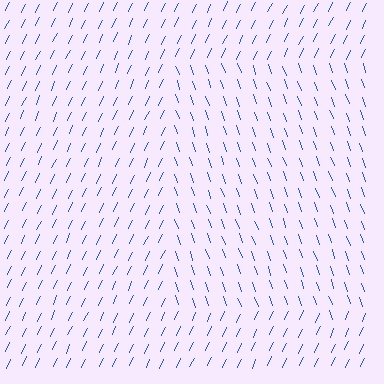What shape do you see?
I see a rectangle.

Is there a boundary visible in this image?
Yes, there is a texture boundary formed by a change in line orientation.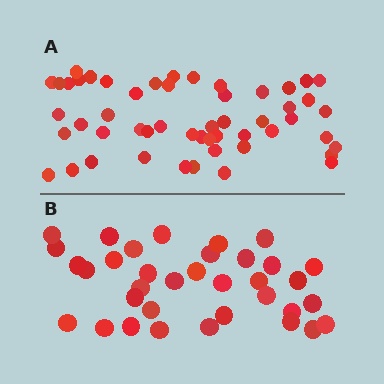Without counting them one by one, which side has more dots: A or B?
Region A (the top region) has more dots.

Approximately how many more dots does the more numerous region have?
Region A has approximately 15 more dots than region B.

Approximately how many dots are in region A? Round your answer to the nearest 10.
About 50 dots. (The exact count is 52, which rounds to 50.)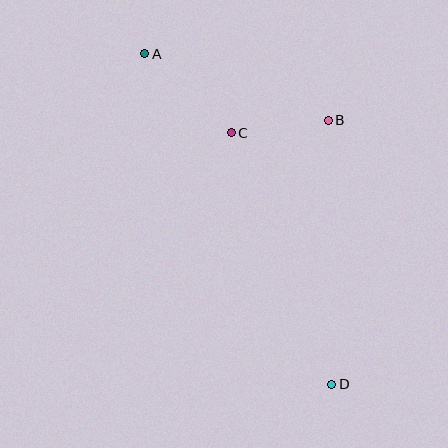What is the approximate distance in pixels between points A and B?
The distance between A and B is approximately 195 pixels.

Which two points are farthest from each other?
Points A and D are farthest from each other.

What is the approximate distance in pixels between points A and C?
The distance between A and C is approximately 117 pixels.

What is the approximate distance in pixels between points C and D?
The distance between C and D is approximately 271 pixels.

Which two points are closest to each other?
Points B and C are closest to each other.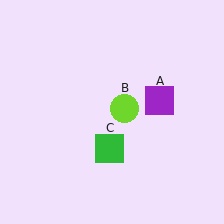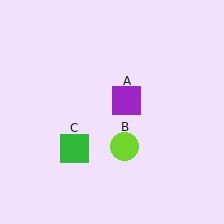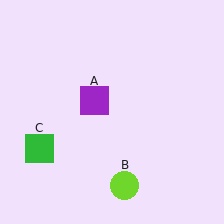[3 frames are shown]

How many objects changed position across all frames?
3 objects changed position: purple square (object A), lime circle (object B), green square (object C).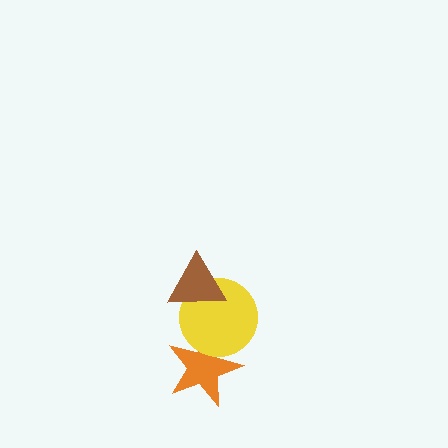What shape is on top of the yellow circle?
The brown triangle is on top of the yellow circle.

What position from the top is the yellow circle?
The yellow circle is 2nd from the top.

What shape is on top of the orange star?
The yellow circle is on top of the orange star.